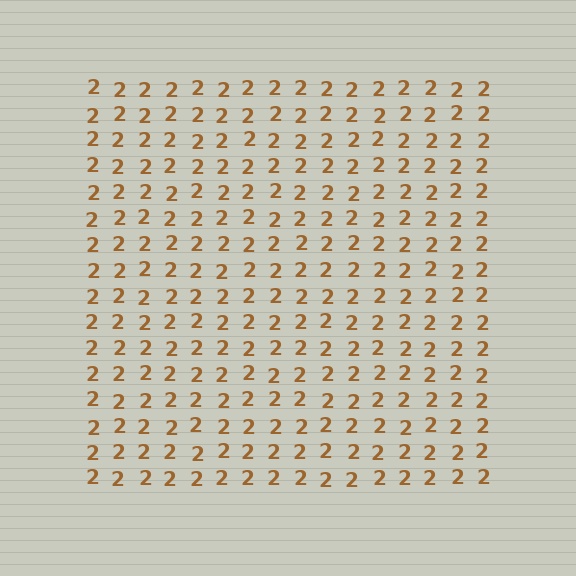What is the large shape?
The large shape is a square.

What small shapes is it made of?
It is made of small digit 2's.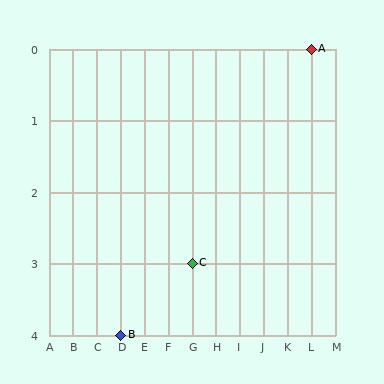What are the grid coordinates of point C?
Point C is at grid coordinates (G, 3).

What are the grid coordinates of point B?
Point B is at grid coordinates (D, 4).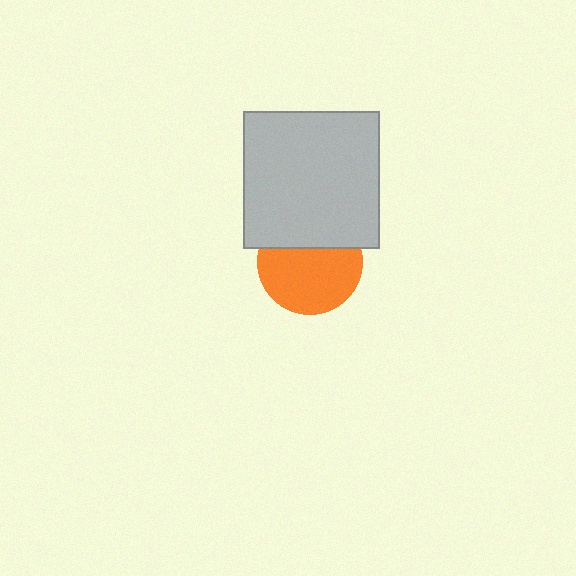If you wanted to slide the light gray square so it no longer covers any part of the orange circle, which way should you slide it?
Slide it up — that is the most direct way to separate the two shapes.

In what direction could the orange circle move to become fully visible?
The orange circle could move down. That would shift it out from behind the light gray square entirely.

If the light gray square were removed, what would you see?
You would see the complete orange circle.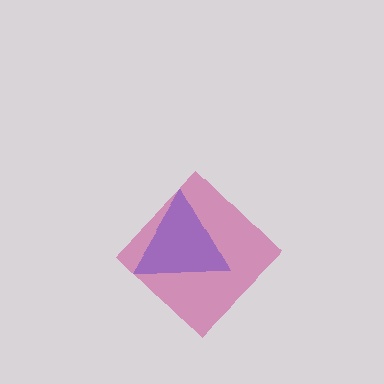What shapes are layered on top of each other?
The layered shapes are: a blue triangle, a magenta diamond.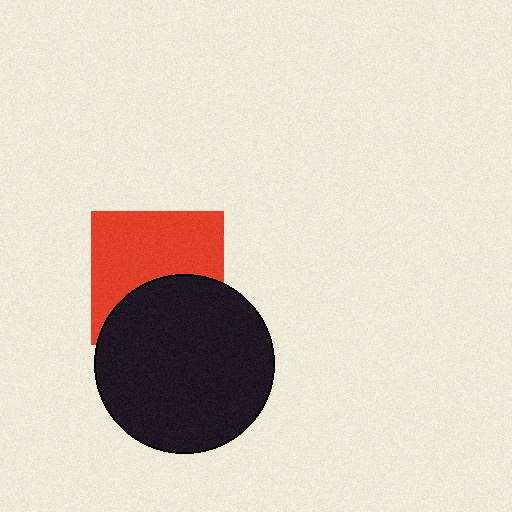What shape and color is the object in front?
The object in front is a black circle.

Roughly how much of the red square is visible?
About half of it is visible (roughly 58%).